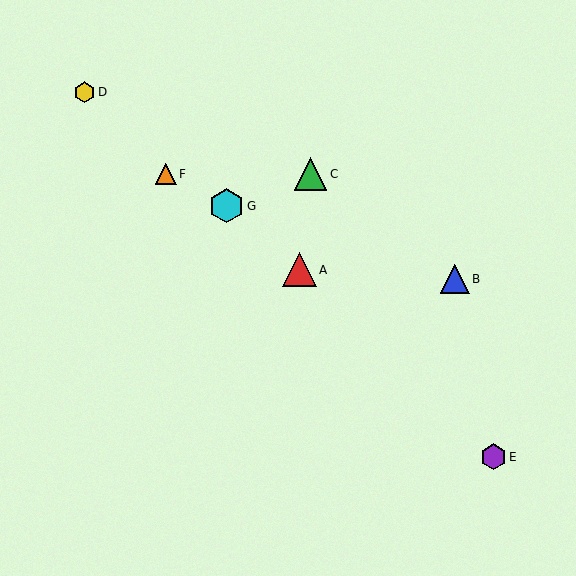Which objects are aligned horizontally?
Objects C, F are aligned horizontally.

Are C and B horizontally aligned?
No, C is at y≈174 and B is at y≈279.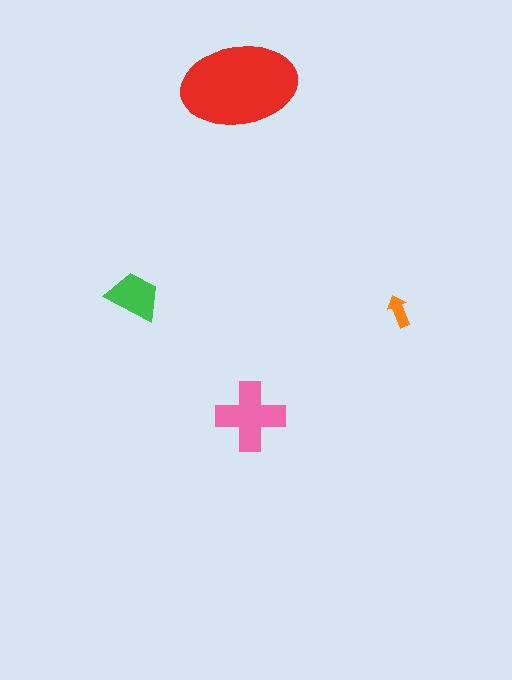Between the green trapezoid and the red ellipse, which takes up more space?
The red ellipse.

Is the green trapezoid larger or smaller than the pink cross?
Smaller.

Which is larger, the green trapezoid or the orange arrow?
The green trapezoid.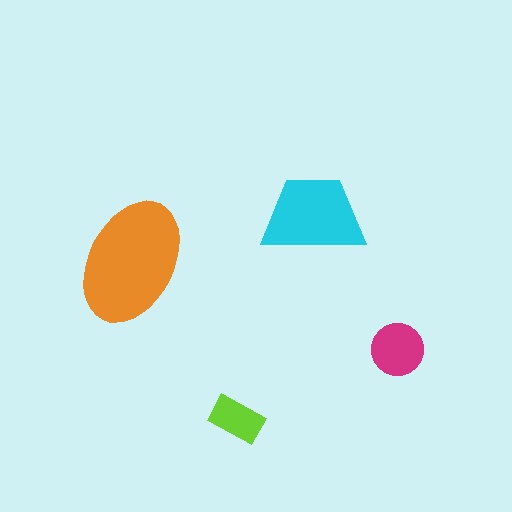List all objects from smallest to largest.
The lime rectangle, the magenta circle, the cyan trapezoid, the orange ellipse.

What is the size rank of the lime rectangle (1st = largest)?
4th.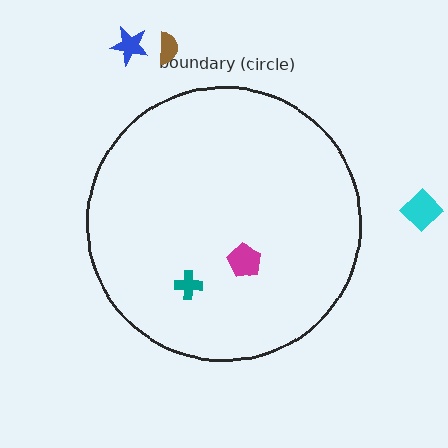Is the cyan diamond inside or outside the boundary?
Outside.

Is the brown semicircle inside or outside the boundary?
Outside.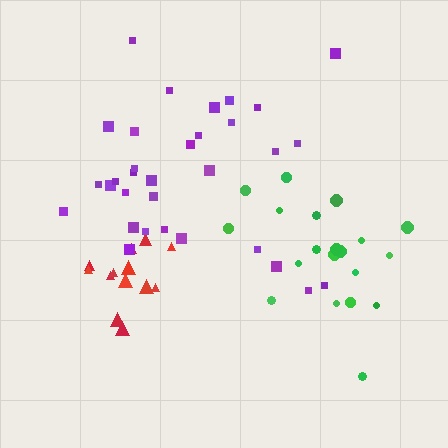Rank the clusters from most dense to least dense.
red, green, purple.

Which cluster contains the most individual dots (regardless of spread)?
Purple (32).